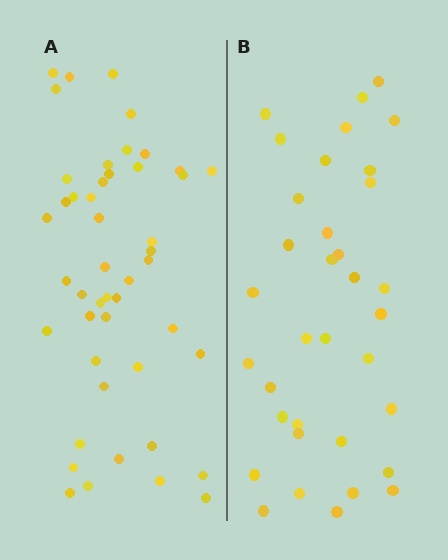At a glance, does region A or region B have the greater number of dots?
Region A (the left region) has more dots.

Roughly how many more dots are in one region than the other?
Region A has roughly 12 or so more dots than region B.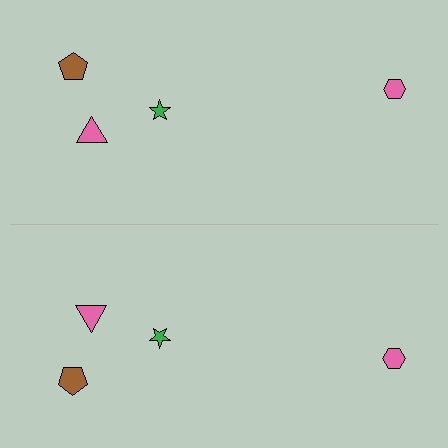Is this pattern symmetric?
Yes, this pattern has bilateral (reflection) symmetry.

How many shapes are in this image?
There are 8 shapes in this image.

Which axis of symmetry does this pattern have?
The pattern has a horizontal axis of symmetry running through the center of the image.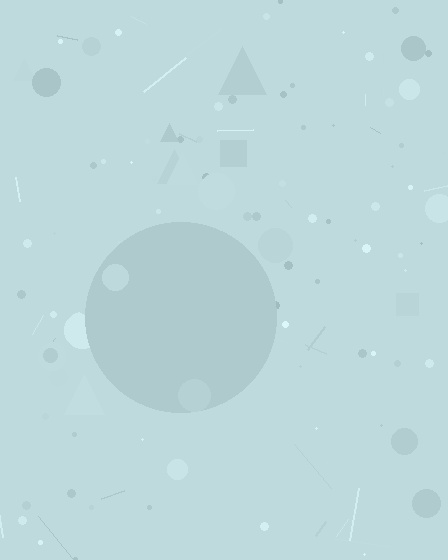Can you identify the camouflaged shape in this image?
The camouflaged shape is a circle.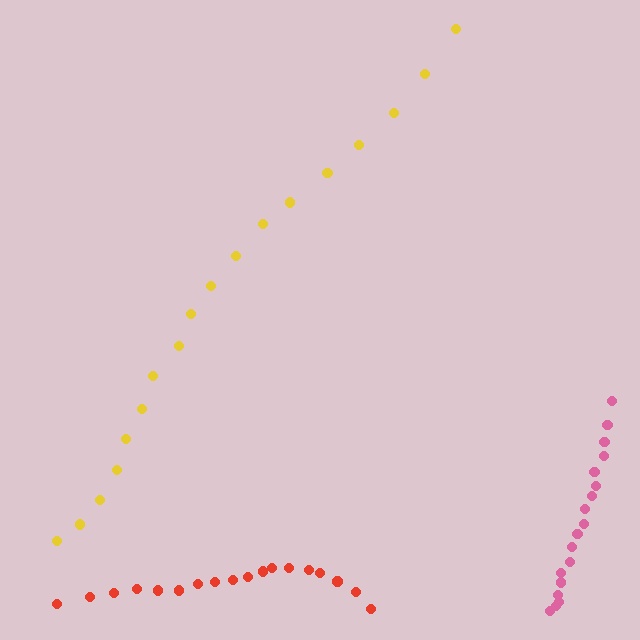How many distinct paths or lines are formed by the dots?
There are 3 distinct paths.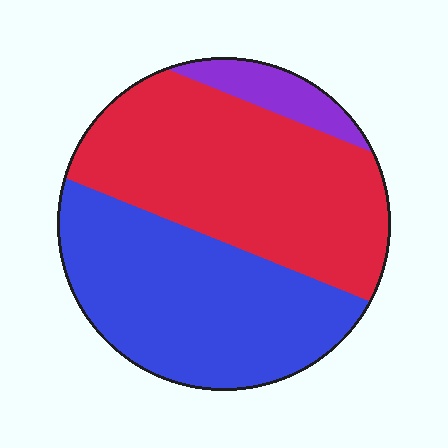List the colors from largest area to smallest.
From largest to smallest: red, blue, purple.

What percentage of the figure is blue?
Blue takes up about two fifths (2/5) of the figure.